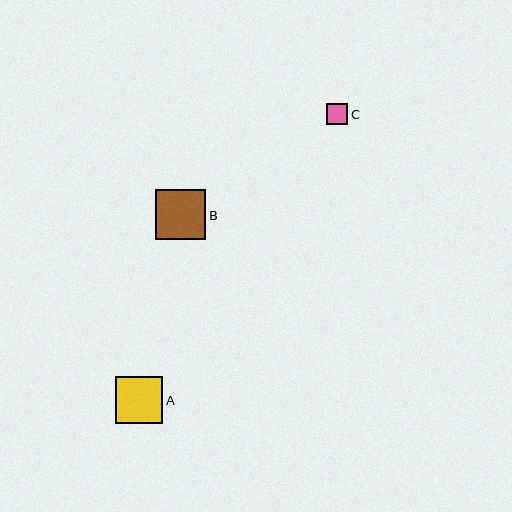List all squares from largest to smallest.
From largest to smallest: B, A, C.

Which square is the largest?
Square B is the largest with a size of approximately 50 pixels.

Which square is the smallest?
Square C is the smallest with a size of approximately 21 pixels.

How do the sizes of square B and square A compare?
Square B and square A are approximately the same size.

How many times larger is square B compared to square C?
Square B is approximately 2.4 times the size of square C.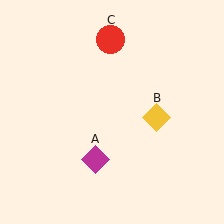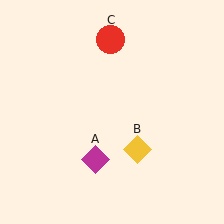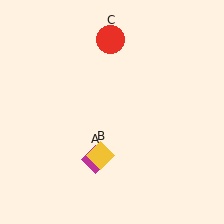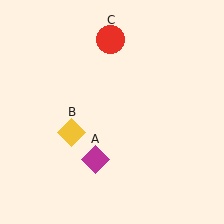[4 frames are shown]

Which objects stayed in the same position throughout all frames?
Magenta diamond (object A) and red circle (object C) remained stationary.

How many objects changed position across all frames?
1 object changed position: yellow diamond (object B).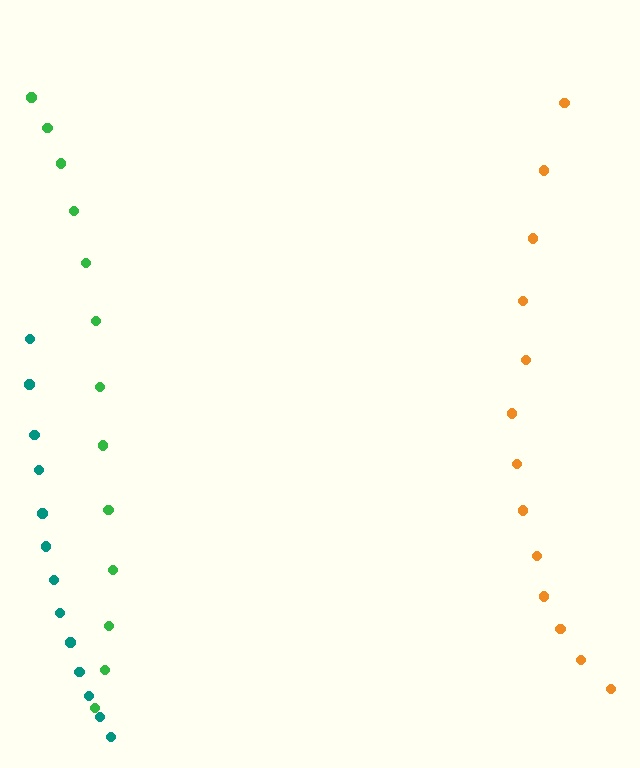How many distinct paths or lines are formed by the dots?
There are 3 distinct paths.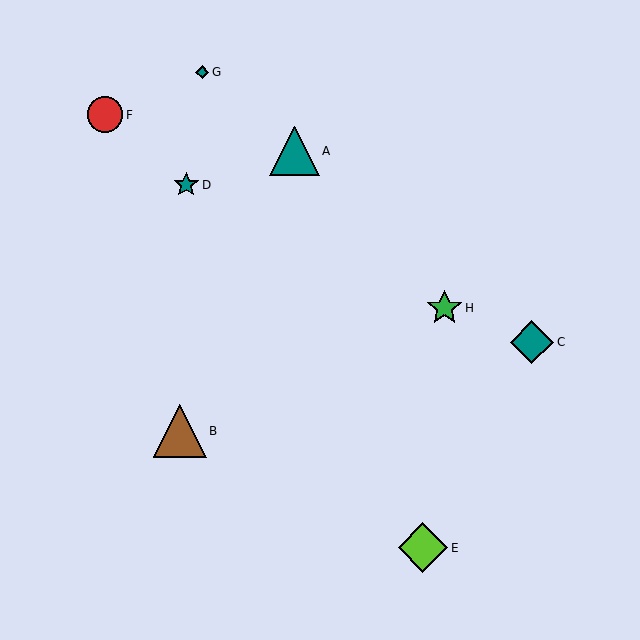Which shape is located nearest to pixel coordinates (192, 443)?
The brown triangle (labeled B) at (180, 431) is nearest to that location.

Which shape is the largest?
The brown triangle (labeled B) is the largest.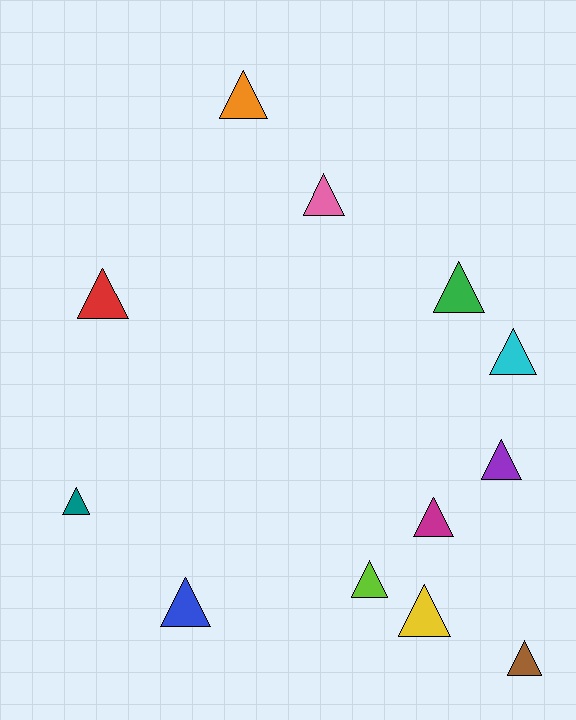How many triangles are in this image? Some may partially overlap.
There are 12 triangles.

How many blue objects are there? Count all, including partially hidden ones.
There is 1 blue object.